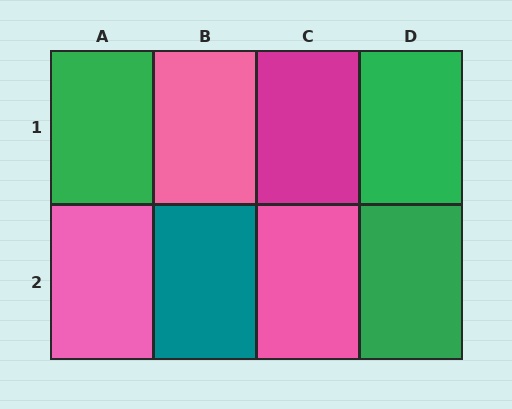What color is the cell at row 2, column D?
Green.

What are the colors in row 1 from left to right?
Green, pink, magenta, green.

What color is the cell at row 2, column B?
Teal.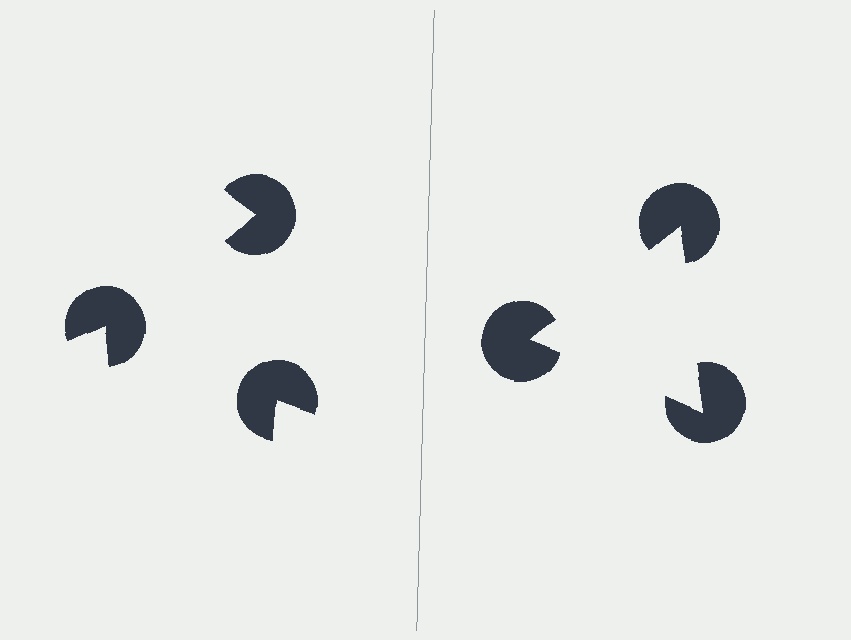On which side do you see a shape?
An illusory triangle appears on the right side. On the left side the wedge cuts are rotated, so no coherent shape forms.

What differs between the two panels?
The pac-man discs are positioned identically on both sides; only the wedge orientations differ. On the right they align to a triangle; on the left they are misaligned.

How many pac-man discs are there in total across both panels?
6 — 3 on each side.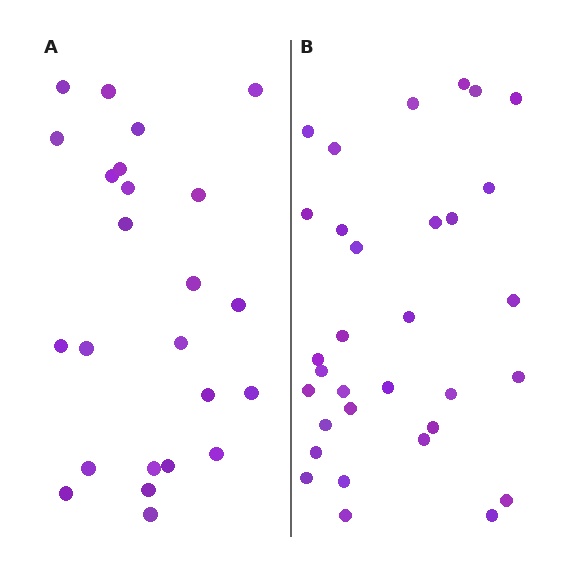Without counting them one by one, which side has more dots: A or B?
Region B (the right region) has more dots.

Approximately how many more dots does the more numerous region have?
Region B has roughly 8 or so more dots than region A.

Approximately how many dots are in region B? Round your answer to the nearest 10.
About 30 dots. (The exact count is 32, which rounds to 30.)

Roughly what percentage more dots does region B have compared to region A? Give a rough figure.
About 35% more.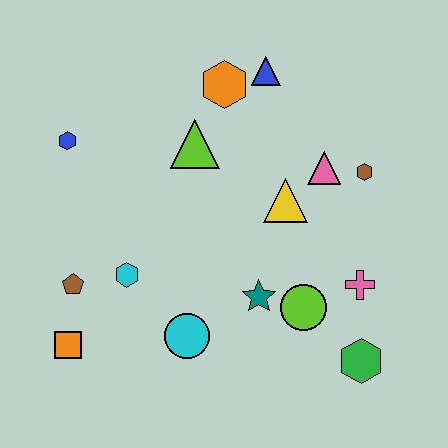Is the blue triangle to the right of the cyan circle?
Yes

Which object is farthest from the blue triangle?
The orange square is farthest from the blue triangle.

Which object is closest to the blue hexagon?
The lime triangle is closest to the blue hexagon.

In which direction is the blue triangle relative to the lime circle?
The blue triangle is above the lime circle.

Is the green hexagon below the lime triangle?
Yes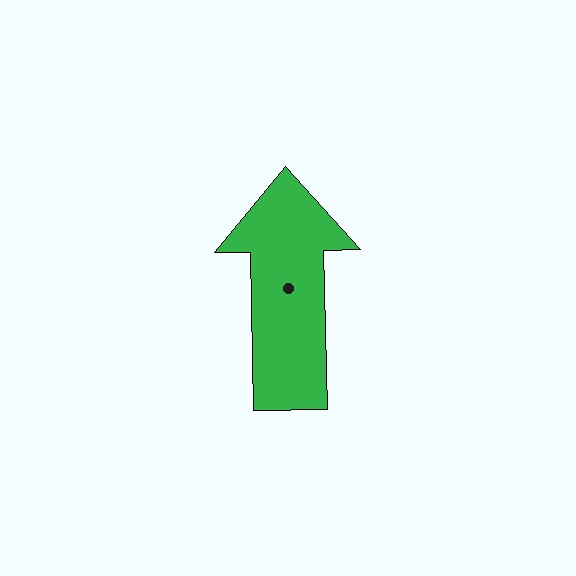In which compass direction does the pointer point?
North.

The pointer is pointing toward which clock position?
Roughly 12 o'clock.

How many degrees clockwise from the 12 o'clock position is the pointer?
Approximately 359 degrees.